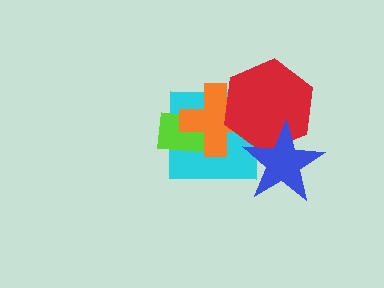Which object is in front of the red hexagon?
The blue star is in front of the red hexagon.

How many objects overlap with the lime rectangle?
2 objects overlap with the lime rectangle.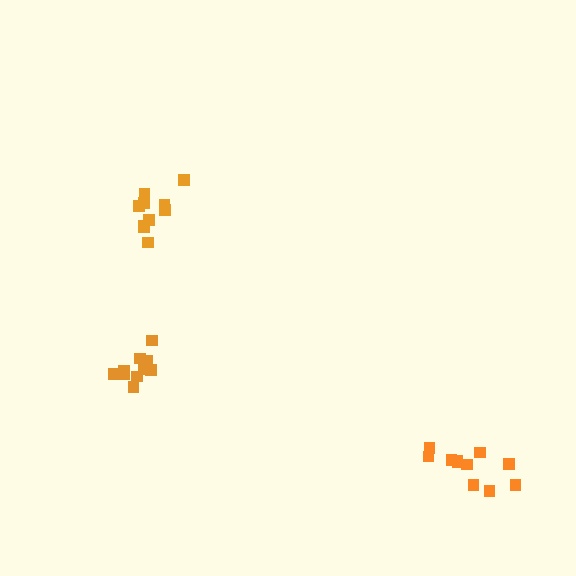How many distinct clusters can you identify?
There are 3 distinct clusters.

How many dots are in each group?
Group 1: 10 dots, Group 2: 11 dots, Group 3: 10 dots (31 total).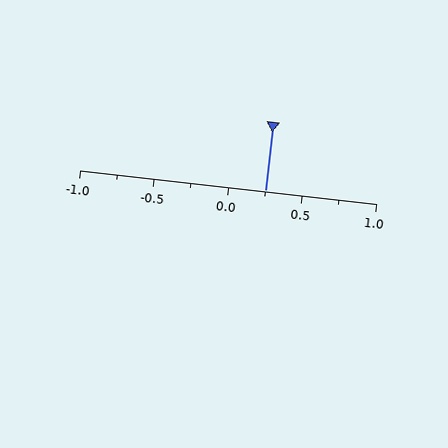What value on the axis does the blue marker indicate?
The marker indicates approximately 0.25.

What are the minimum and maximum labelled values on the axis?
The axis runs from -1.0 to 1.0.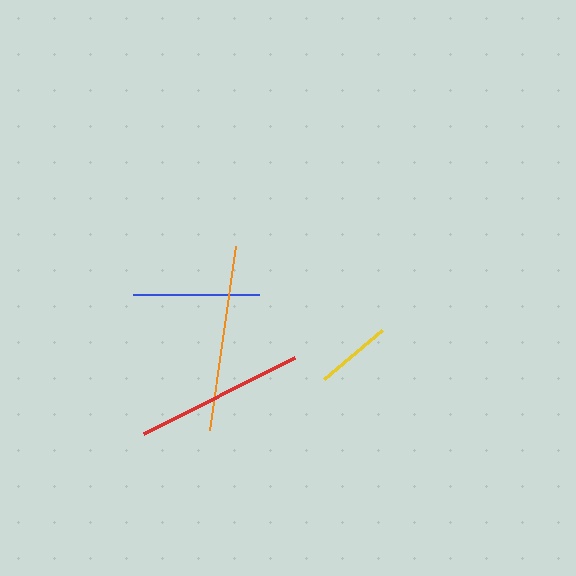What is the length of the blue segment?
The blue segment is approximately 125 pixels long.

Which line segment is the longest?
The orange line is the longest at approximately 186 pixels.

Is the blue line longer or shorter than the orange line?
The orange line is longer than the blue line.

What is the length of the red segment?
The red segment is approximately 169 pixels long.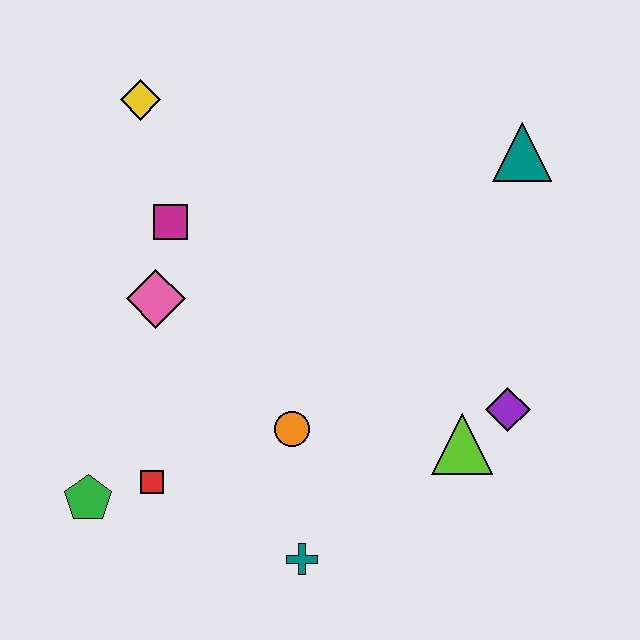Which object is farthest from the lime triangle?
The yellow diamond is farthest from the lime triangle.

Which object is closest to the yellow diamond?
The magenta square is closest to the yellow diamond.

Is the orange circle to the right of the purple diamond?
No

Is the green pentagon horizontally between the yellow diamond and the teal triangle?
No